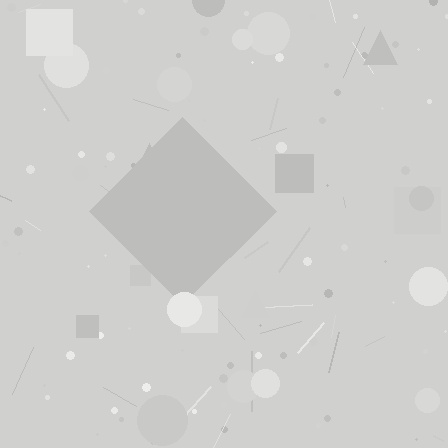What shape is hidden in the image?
A diamond is hidden in the image.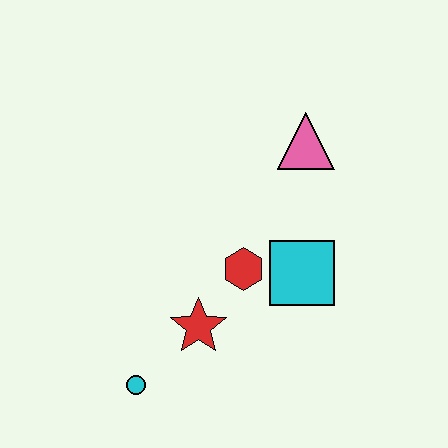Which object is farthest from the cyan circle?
The pink triangle is farthest from the cyan circle.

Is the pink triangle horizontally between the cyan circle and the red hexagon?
No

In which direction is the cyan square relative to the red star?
The cyan square is to the right of the red star.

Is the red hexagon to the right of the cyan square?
No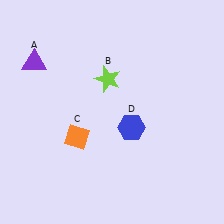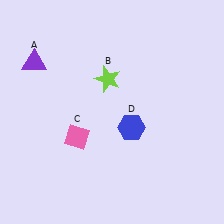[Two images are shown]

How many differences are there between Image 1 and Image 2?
There is 1 difference between the two images.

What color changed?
The diamond (C) changed from orange in Image 1 to pink in Image 2.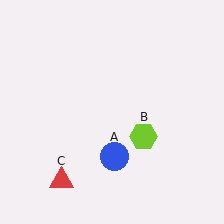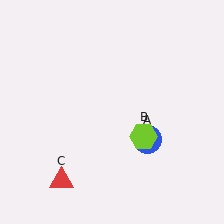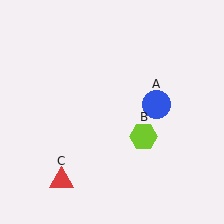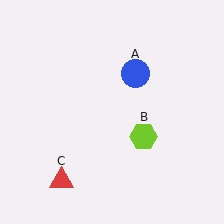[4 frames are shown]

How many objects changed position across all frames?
1 object changed position: blue circle (object A).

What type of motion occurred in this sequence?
The blue circle (object A) rotated counterclockwise around the center of the scene.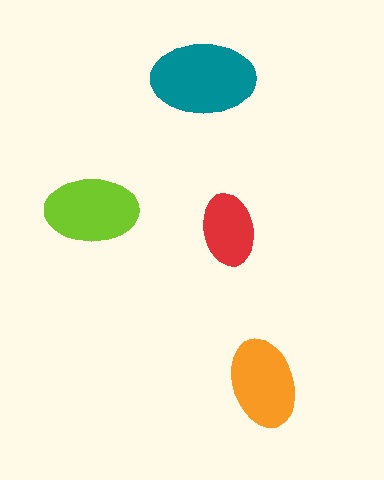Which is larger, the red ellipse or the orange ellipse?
The orange one.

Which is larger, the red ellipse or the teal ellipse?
The teal one.